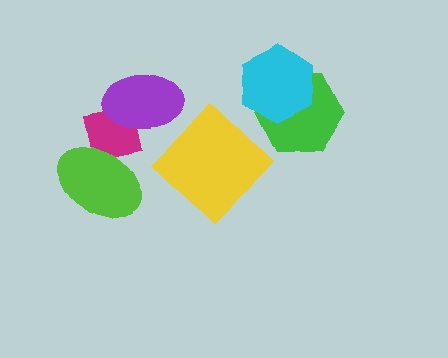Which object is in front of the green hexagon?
The cyan hexagon is in front of the green hexagon.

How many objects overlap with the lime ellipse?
1 object overlaps with the lime ellipse.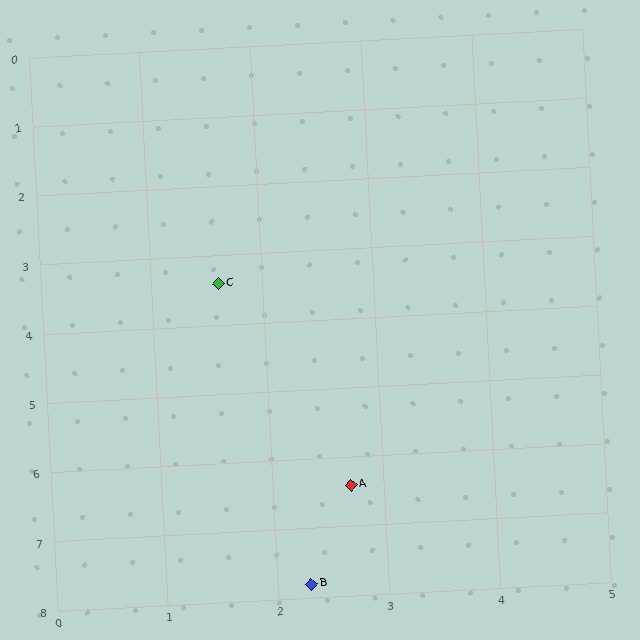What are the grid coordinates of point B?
Point B is at approximately (2.3, 7.8).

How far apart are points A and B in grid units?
Points A and B are about 1.5 grid units apart.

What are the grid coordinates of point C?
Point C is at approximately (1.6, 3.4).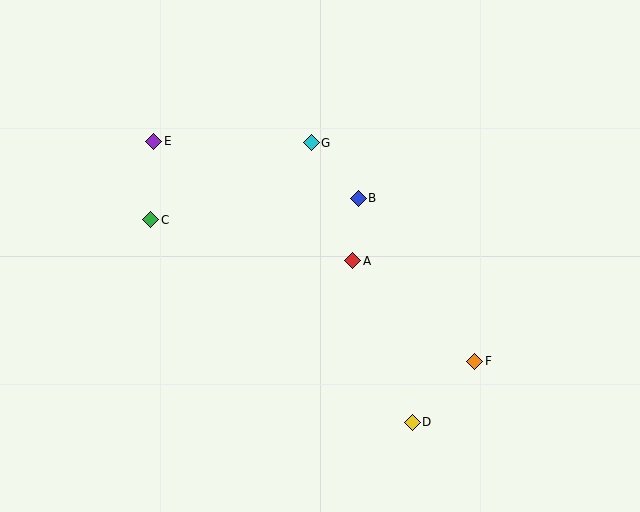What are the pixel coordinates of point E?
Point E is at (154, 141).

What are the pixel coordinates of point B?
Point B is at (358, 198).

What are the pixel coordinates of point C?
Point C is at (151, 220).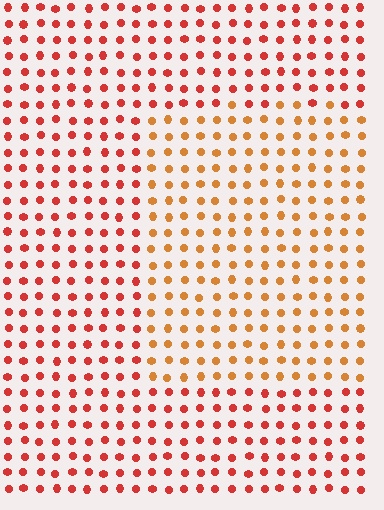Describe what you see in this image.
The image is filled with small red elements in a uniform arrangement. A rectangle-shaped region is visible where the elements are tinted to a slightly different hue, forming a subtle color boundary.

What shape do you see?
I see a rectangle.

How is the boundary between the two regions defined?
The boundary is defined purely by a slight shift in hue (about 30 degrees). Spacing, size, and orientation are identical on both sides.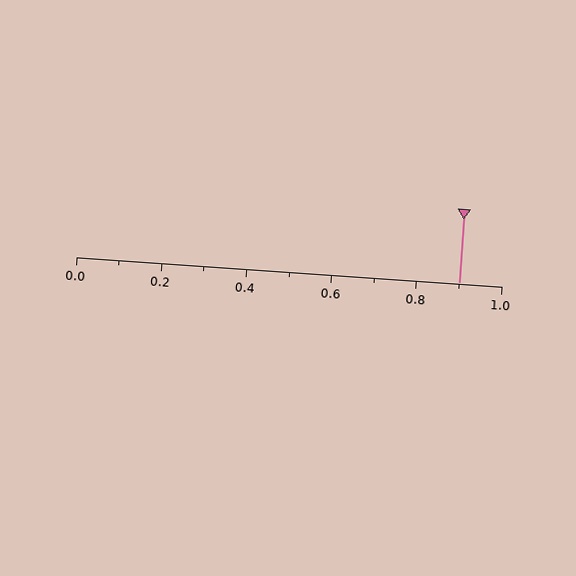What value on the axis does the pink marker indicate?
The marker indicates approximately 0.9.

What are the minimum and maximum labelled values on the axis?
The axis runs from 0.0 to 1.0.